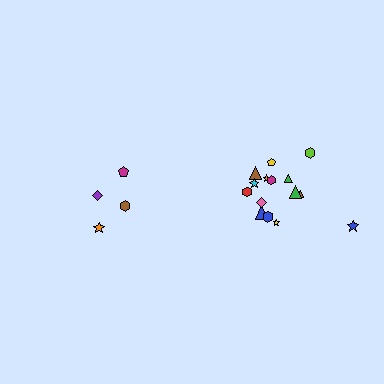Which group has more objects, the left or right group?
The right group.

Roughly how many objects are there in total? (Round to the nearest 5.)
Roughly 20 objects in total.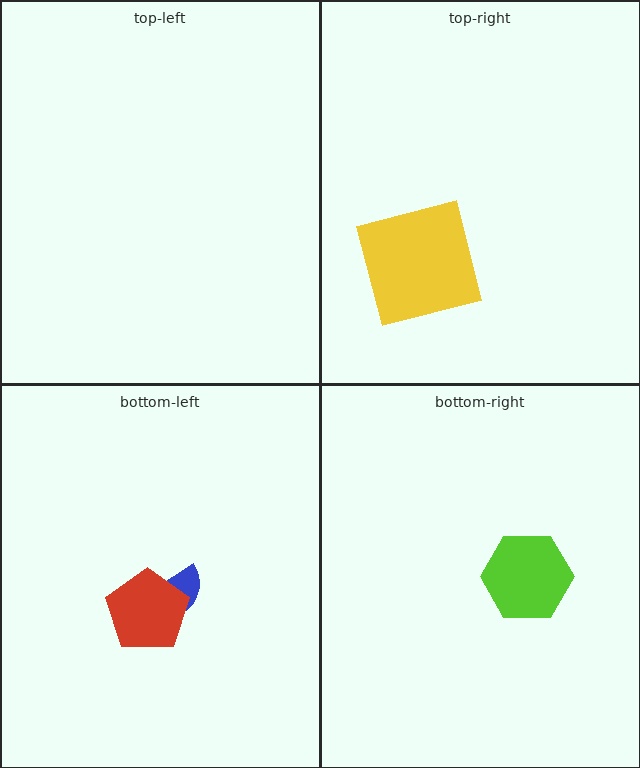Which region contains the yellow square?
The top-right region.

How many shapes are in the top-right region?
1.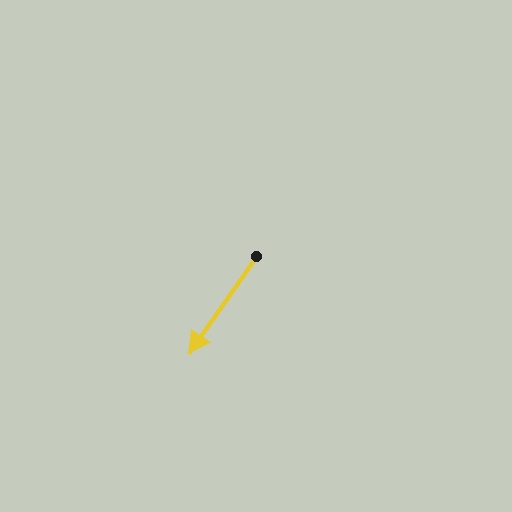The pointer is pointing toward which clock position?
Roughly 7 o'clock.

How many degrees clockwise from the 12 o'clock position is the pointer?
Approximately 215 degrees.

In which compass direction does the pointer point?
Southwest.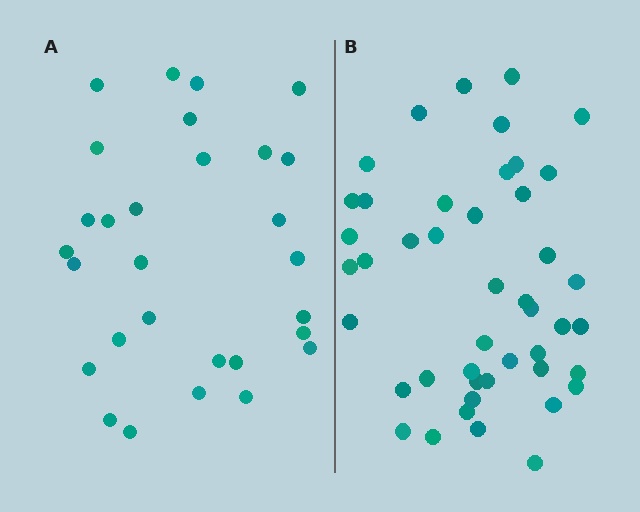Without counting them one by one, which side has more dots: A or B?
Region B (the right region) has more dots.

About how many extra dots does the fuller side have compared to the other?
Region B has approximately 15 more dots than region A.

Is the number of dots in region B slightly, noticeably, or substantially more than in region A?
Region B has substantially more. The ratio is roughly 1.6 to 1.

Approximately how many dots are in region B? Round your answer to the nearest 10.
About 40 dots. (The exact count is 45, which rounds to 40.)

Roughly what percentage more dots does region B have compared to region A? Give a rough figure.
About 55% more.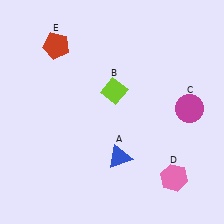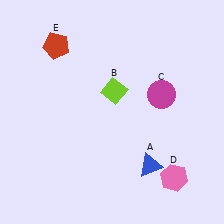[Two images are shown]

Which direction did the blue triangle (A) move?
The blue triangle (A) moved right.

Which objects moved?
The objects that moved are: the blue triangle (A), the magenta circle (C).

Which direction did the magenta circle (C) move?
The magenta circle (C) moved left.